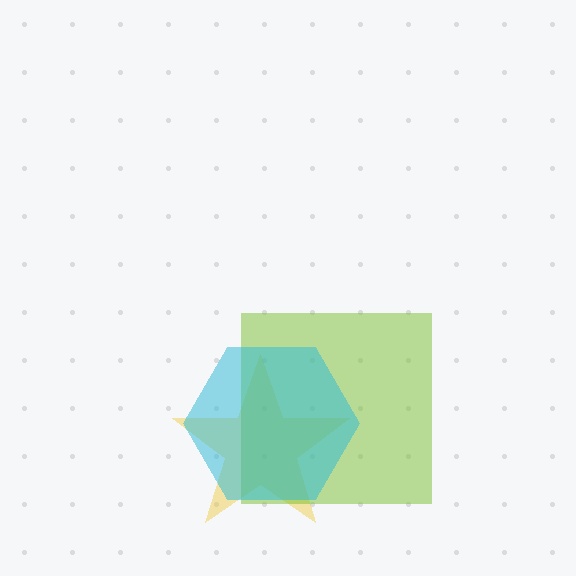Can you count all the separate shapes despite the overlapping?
Yes, there are 3 separate shapes.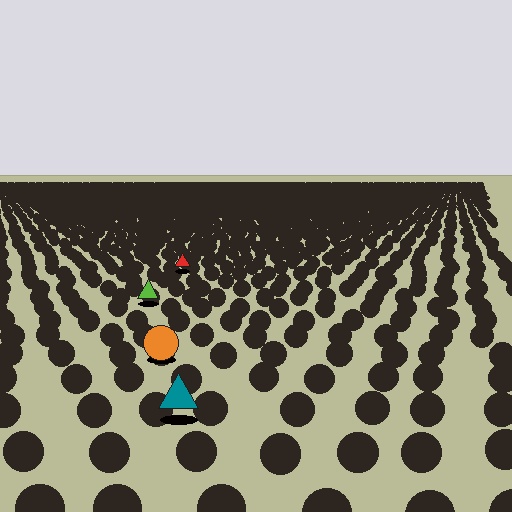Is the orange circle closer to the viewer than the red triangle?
Yes. The orange circle is closer — you can tell from the texture gradient: the ground texture is coarser near it.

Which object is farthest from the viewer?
The red triangle is farthest from the viewer. It appears smaller and the ground texture around it is denser.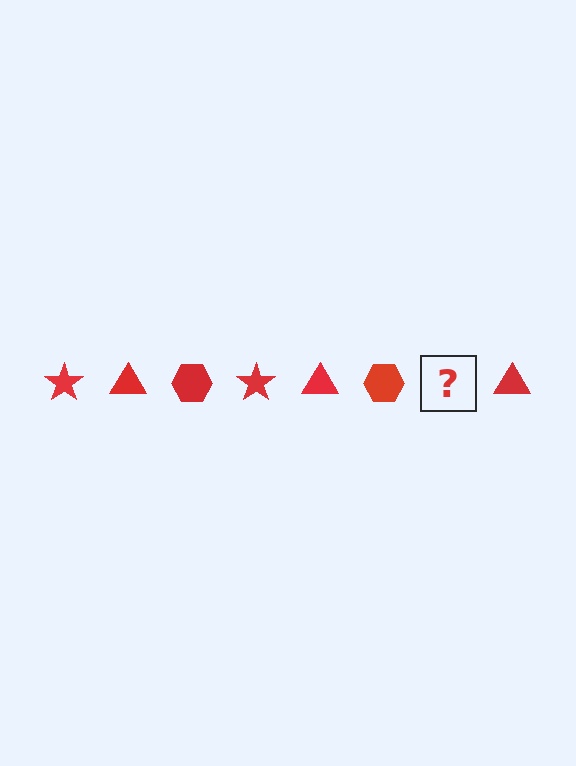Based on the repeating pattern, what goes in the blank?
The blank should be a red star.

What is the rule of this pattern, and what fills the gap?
The rule is that the pattern cycles through star, triangle, hexagon shapes in red. The gap should be filled with a red star.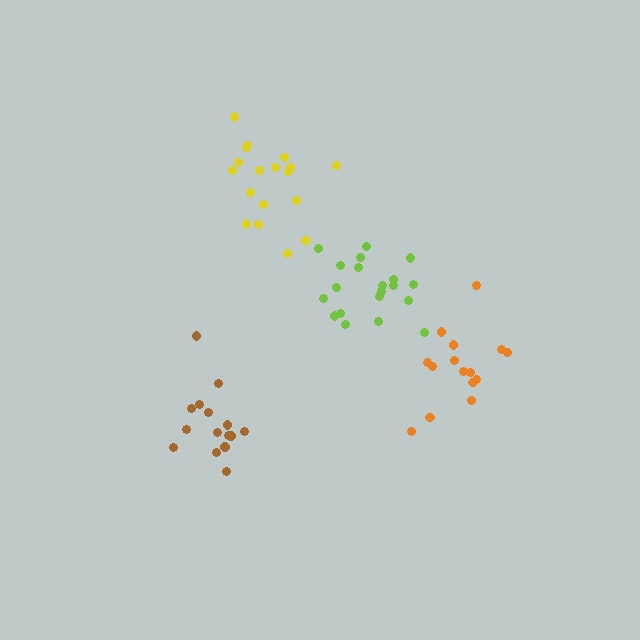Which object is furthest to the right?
The orange cluster is rightmost.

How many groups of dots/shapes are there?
There are 4 groups.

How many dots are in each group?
Group 1: 15 dots, Group 2: 18 dots, Group 3: 20 dots, Group 4: 15 dots (68 total).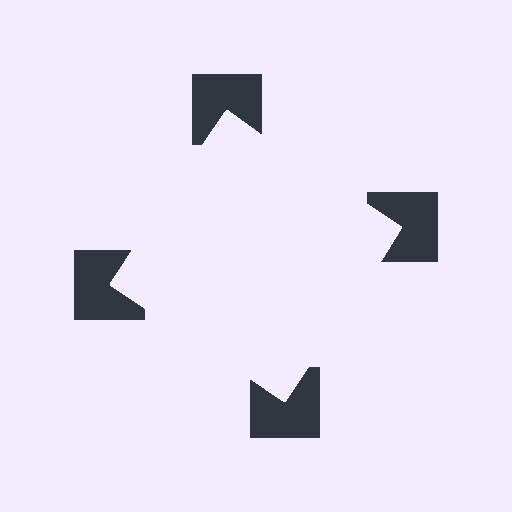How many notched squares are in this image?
There are 4 — one at each vertex of the illusory square.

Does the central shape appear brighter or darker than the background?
It typically appears slightly brighter than the background, even though no actual brightness change is drawn.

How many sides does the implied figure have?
4 sides.